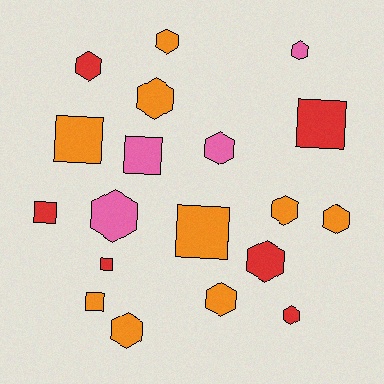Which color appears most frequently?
Orange, with 9 objects.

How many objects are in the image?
There are 19 objects.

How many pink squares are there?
There is 1 pink square.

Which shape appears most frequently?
Hexagon, with 12 objects.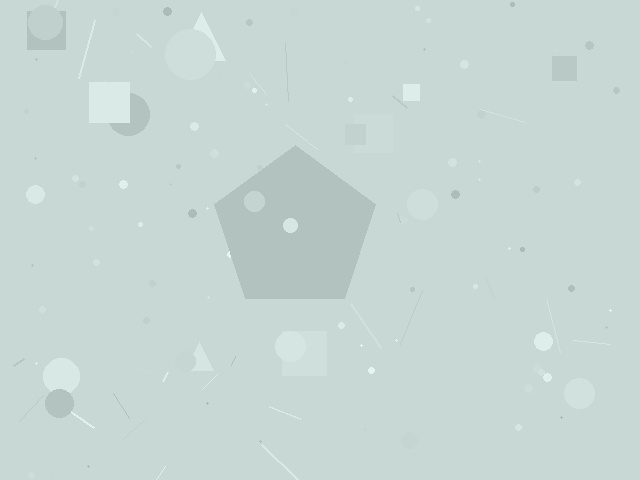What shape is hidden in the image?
A pentagon is hidden in the image.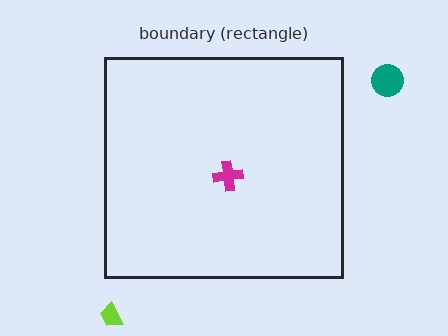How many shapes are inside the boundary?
1 inside, 2 outside.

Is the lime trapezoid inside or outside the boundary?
Outside.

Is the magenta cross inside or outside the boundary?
Inside.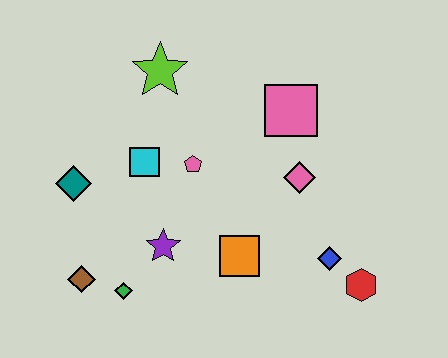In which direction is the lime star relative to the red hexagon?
The lime star is above the red hexagon.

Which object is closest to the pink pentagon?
The cyan square is closest to the pink pentagon.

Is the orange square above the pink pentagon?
No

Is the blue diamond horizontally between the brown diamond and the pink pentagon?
No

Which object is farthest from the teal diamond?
The red hexagon is farthest from the teal diamond.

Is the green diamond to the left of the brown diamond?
No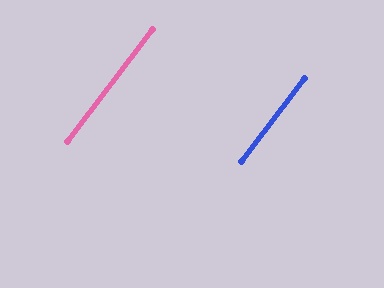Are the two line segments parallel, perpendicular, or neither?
Parallel — their directions differ by only 0.2°.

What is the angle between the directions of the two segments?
Approximately 0 degrees.